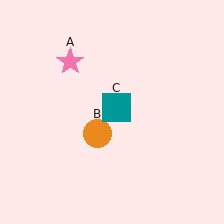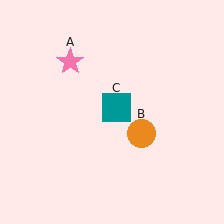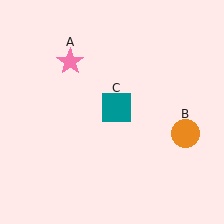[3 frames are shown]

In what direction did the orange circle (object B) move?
The orange circle (object B) moved right.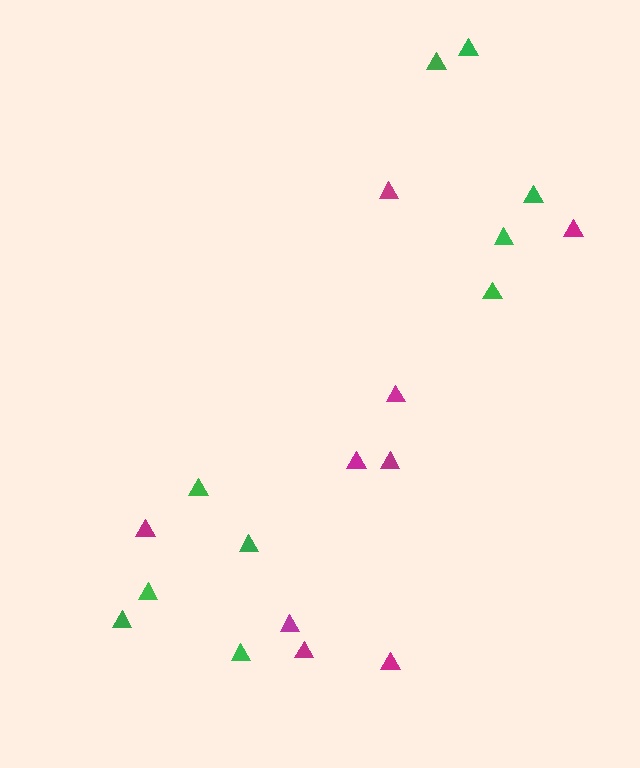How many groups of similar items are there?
There are 2 groups: one group of magenta triangles (9) and one group of green triangles (10).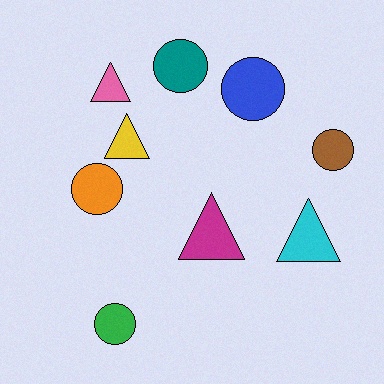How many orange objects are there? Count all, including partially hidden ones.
There is 1 orange object.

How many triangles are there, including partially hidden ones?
There are 4 triangles.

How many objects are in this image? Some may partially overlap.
There are 9 objects.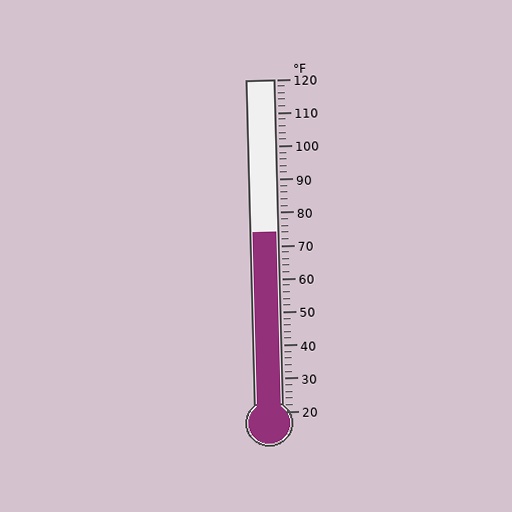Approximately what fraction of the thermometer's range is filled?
The thermometer is filled to approximately 55% of its range.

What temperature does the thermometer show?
The thermometer shows approximately 74°F.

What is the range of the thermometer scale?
The thermometer scale ranges from 20°F to 120°F.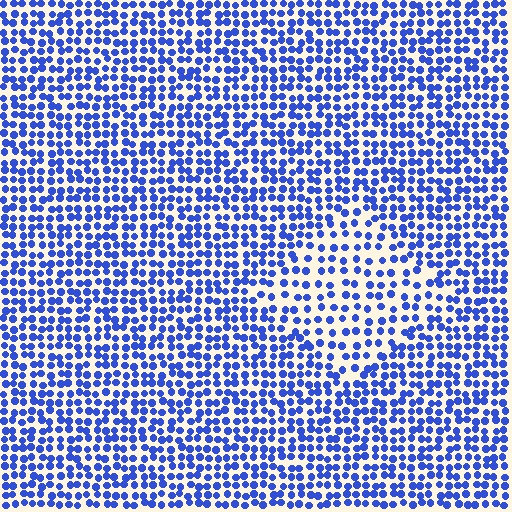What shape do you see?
I see a diamond.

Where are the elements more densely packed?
The elements are more densely packed outside the diamond boundary.